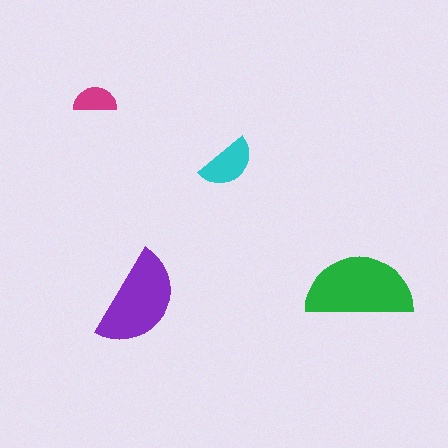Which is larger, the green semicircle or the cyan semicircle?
The green one.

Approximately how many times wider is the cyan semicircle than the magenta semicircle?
About 1.5 times wider.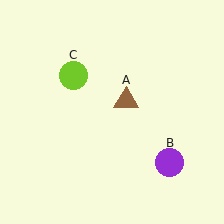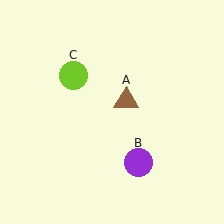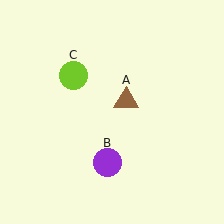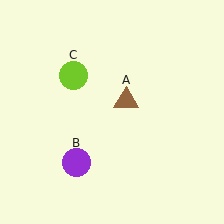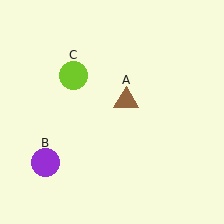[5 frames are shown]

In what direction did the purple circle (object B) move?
The purple circle (object B) moved left.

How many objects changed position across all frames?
1 object changed position: purple circle (object B).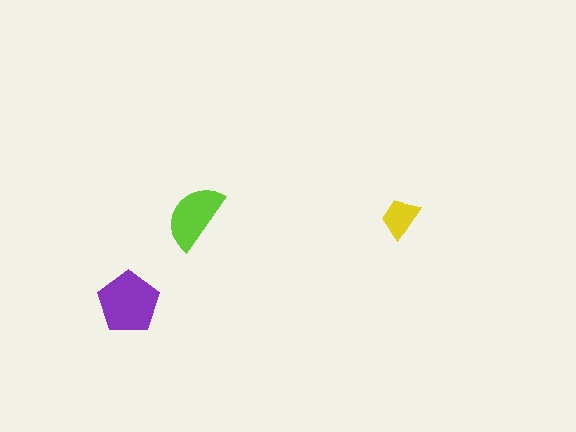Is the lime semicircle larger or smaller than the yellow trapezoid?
Larger.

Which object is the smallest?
The yellow trapezoid.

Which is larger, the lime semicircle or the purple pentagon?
The purple pentagon.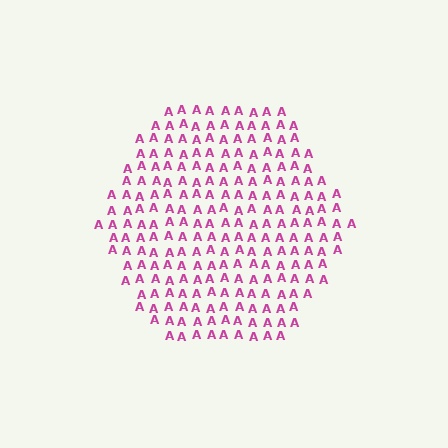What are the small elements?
The small elements are letter A's.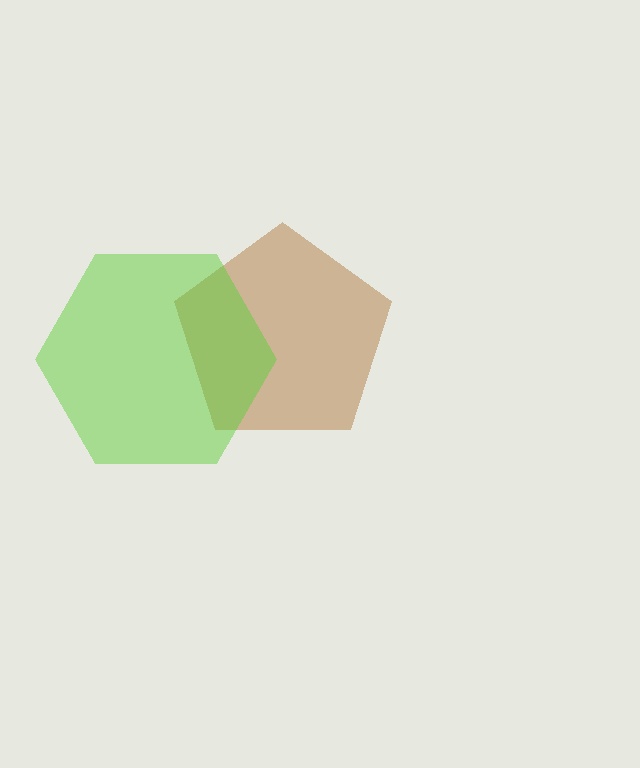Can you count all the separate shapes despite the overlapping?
Yes, there are 2 separate shapes.